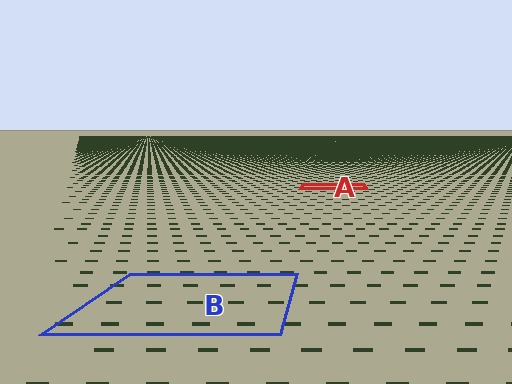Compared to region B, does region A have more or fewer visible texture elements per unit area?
Region A has more texture elements per unit area — they are packed more densely because it is farther away.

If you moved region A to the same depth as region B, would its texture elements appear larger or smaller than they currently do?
They would appear larger. At a closer depth, the same texture elements are projected at a bigger on-screen size.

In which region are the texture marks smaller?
The texture marks are smaller in region A, because it is farther away.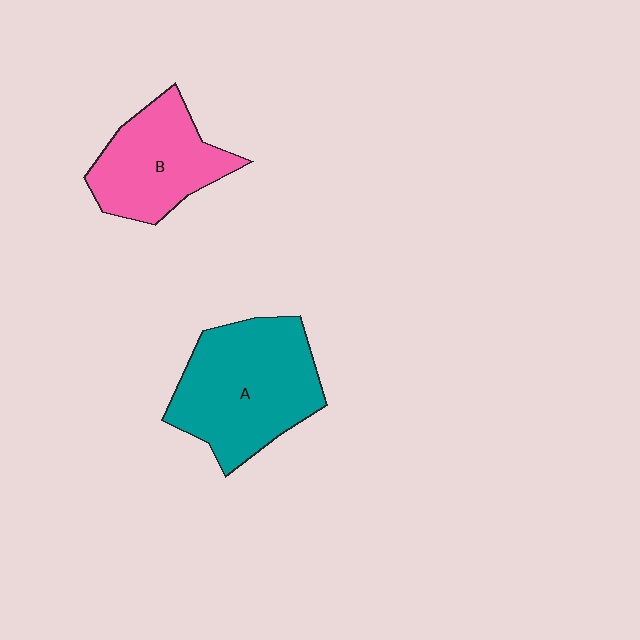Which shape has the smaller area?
Shape B (pink).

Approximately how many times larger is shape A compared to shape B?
Approximately 1.4 times.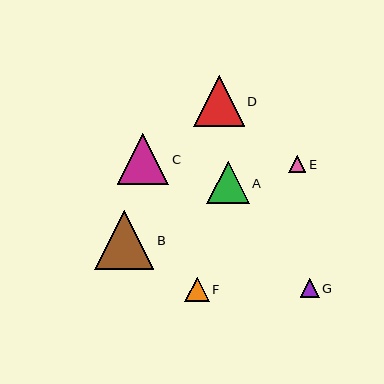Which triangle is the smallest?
Triangle E is the smallest with a size of approximately 17 pixels.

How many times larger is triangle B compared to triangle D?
Triangle B is approximately 1.2 times the size of triangle D.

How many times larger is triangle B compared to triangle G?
Triangle B is approximately 3.1 times the size of triangle G.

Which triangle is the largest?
Triangle B is the largest with a size of approximately 59 pixels.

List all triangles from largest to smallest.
From largest to smallest: B, C, D, A, F, G, E.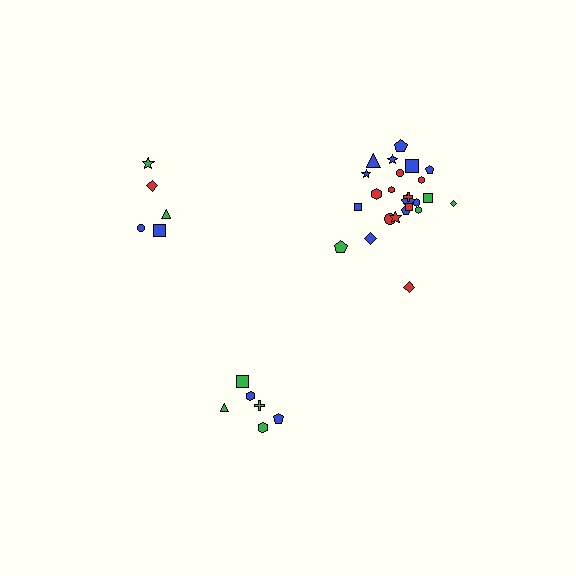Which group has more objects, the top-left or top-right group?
The top-right group.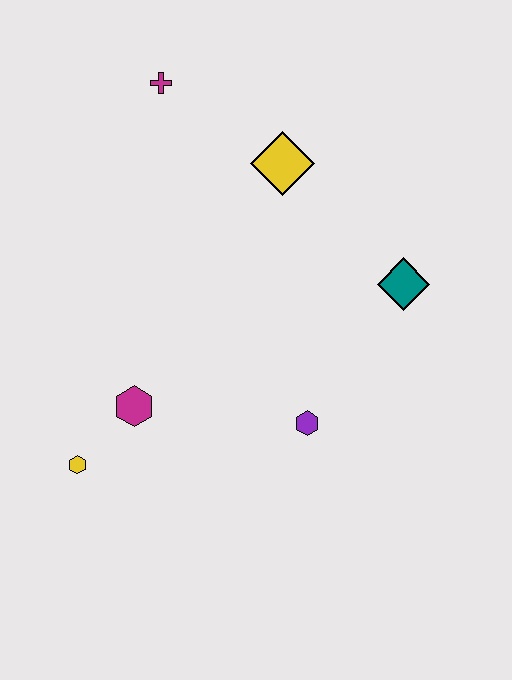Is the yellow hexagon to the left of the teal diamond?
Yes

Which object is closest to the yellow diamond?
The magenta cross is closest to the yellow diamond.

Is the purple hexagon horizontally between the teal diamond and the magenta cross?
Yes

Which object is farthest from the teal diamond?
The yellow hexagon is farthest from the teal diamond.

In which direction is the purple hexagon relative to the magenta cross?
The purple hexagon is below the magenta cross.